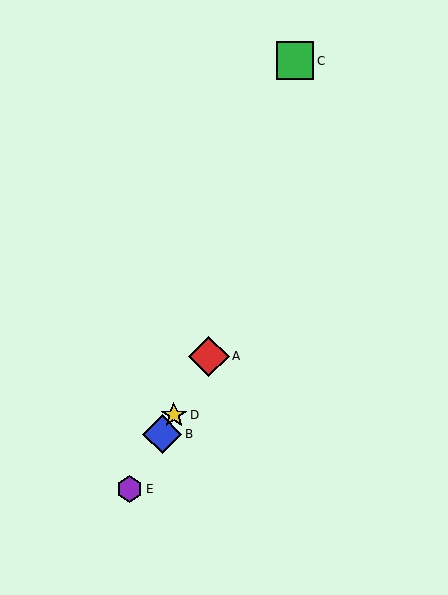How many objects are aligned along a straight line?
4 objects (A, B, D, E) are aligned along a straight line.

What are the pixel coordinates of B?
Object B is at (162, 434).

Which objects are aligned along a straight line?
Objects A, B, D, E are aligned along a straight line.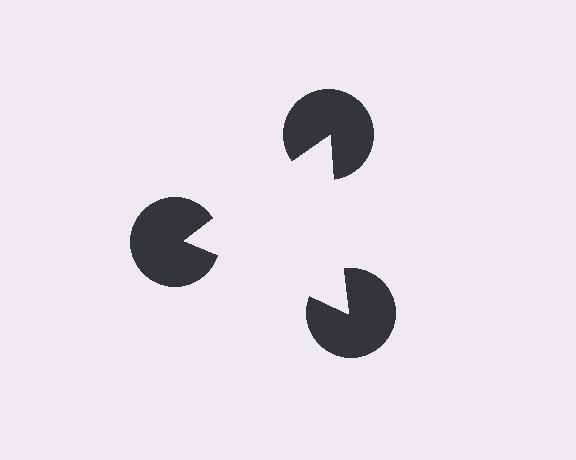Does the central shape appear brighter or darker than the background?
It typically appears slightly brighter than the background, even though no actual brightness change is drawn.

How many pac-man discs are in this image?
There are 3 — one at each vertex of the illusory triangle.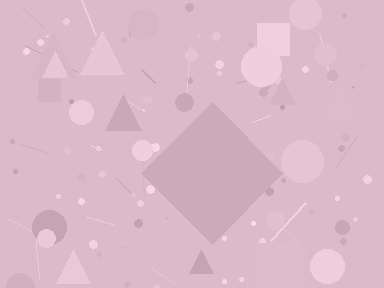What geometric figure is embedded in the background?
A diamond is embedded in the background.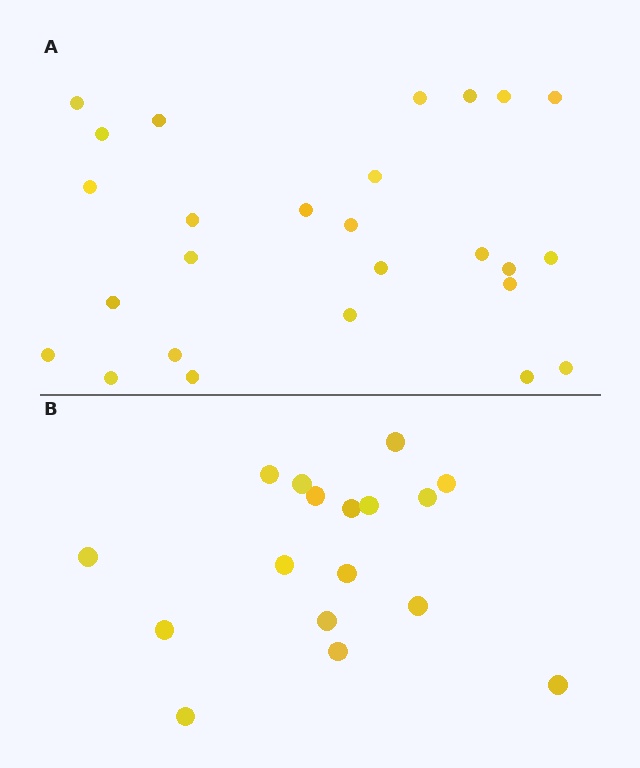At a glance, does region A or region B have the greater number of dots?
Region A (the top region) has more dots.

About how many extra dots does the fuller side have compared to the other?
Region A has roughly 8 or so more dots than region B.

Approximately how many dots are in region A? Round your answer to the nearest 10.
About 30 dots. (The exact count is 26, which rounds to 30.)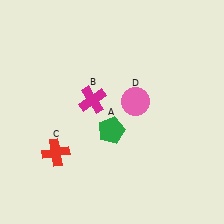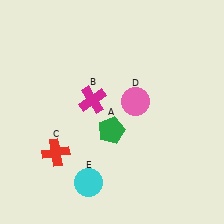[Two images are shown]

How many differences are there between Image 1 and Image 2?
There is 1 difference between the two images.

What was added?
A cyan circle (E) was added in Image 2.